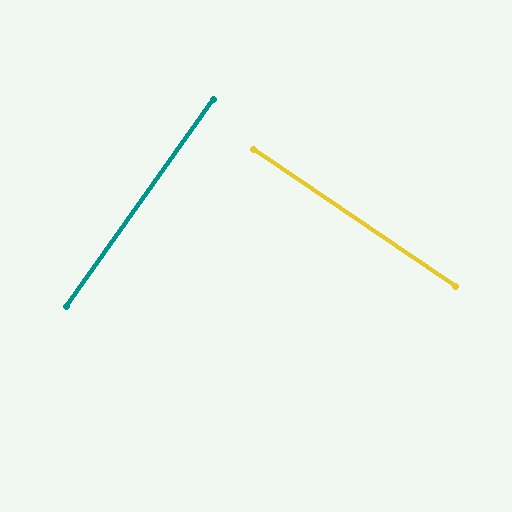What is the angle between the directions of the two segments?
Approximately 89 degrees.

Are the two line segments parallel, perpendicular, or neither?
Perpendicular — they meet at approximately 89°.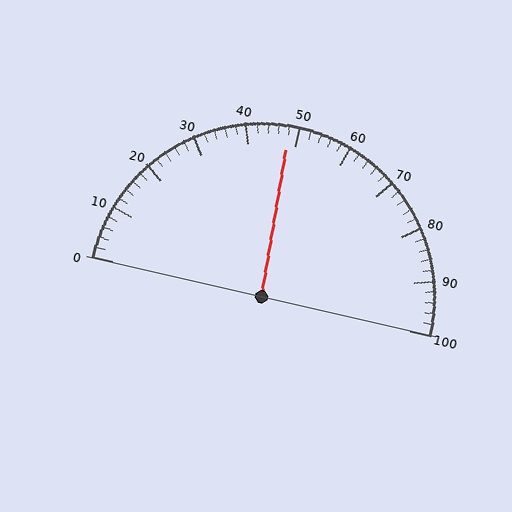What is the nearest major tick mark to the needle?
The nearest major tick mark is 50.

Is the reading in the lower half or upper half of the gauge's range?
The reading is in the lower half of the range (0 to 100).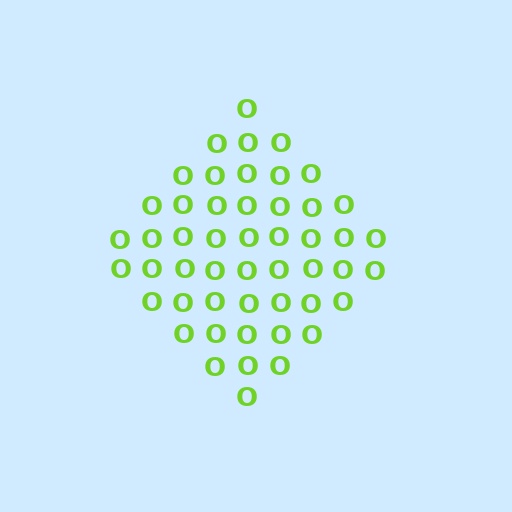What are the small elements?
The small elements are letter O's.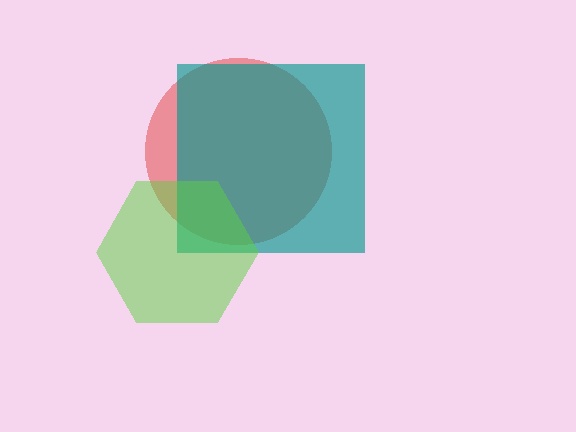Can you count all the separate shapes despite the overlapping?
Yes, there are 3 separate shapes.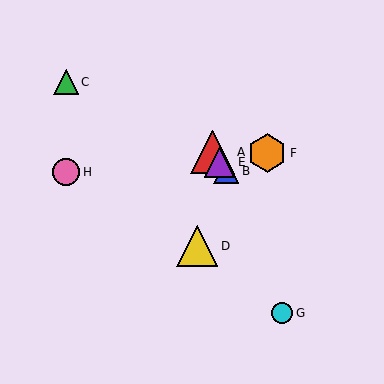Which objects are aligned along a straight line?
Objects A, B, E are aligned along a straight line.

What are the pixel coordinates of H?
Object H is at (66, 172).